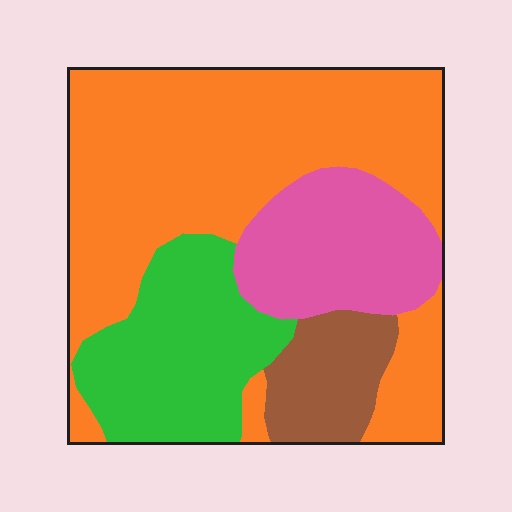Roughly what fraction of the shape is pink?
Pink covers roughly 15% of the shape.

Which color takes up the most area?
Orange, at roughly 50%.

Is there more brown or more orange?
Orange.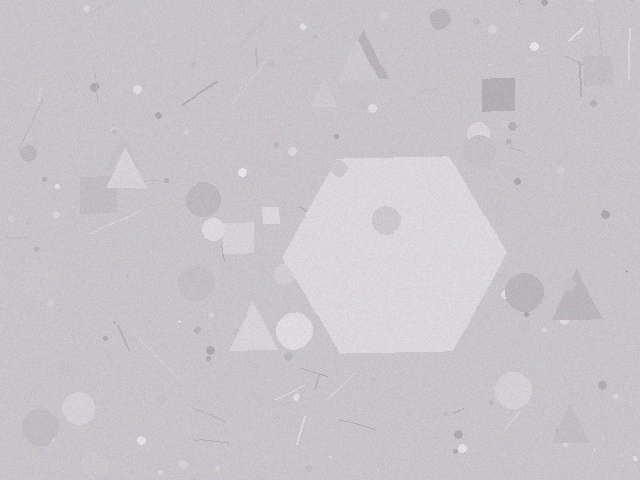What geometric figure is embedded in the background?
A hexagon is embedded in the background.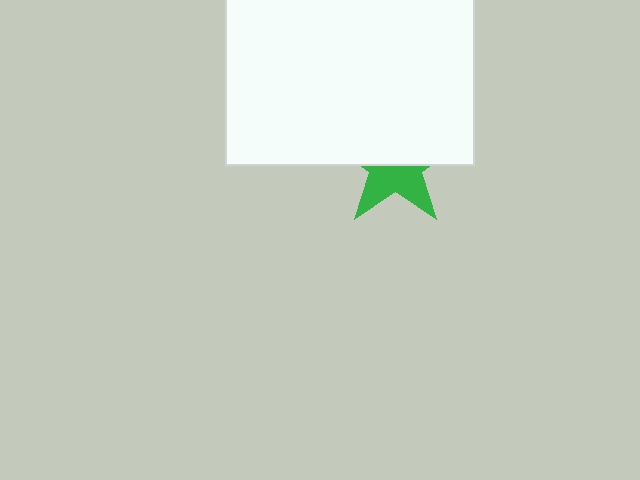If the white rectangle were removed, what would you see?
You would see the complete green star.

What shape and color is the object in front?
The object in front is a white rectangle.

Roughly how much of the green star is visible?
A small part of it is visible (roughly 43%).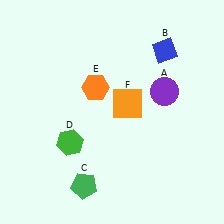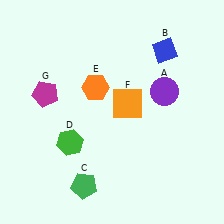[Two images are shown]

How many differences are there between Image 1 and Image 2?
There is 1 difference between the two images.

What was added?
A magenta pentagon (G) was added in Image 2.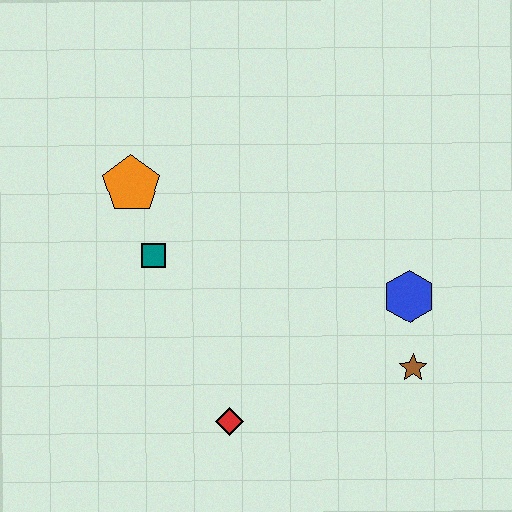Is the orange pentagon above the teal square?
Yes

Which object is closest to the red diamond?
The teal square is closest to the red diamond.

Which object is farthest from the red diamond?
The orange pentagon is farthest from the red diamond.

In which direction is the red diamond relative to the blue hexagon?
The red diamond is to the left of the blue hexagon.